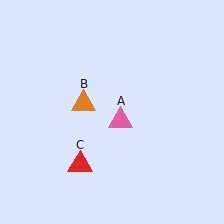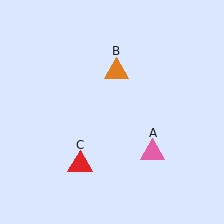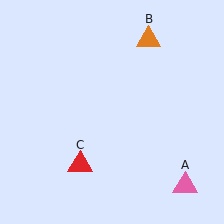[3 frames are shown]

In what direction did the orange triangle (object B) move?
The orange triangle (object B) moved up and to the right.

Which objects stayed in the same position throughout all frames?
Red triangle (object C) remained stationary.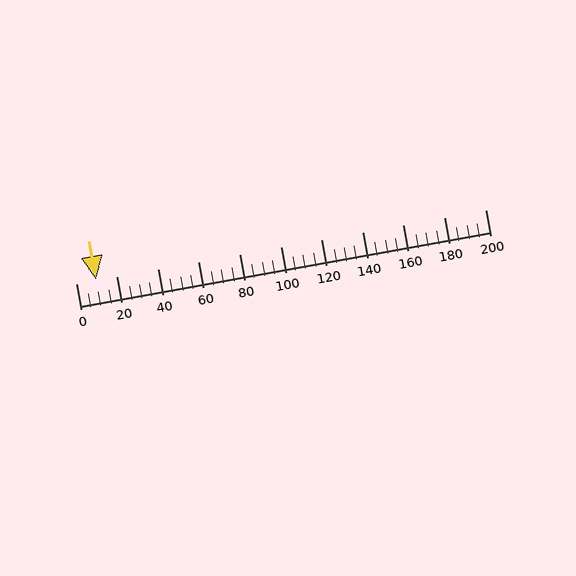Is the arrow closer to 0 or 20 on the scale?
The arrow is closer to 20.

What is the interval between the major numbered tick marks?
The major tick marks are spaced 20 units apart.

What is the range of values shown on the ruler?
The ruler shows values from 0 to 200.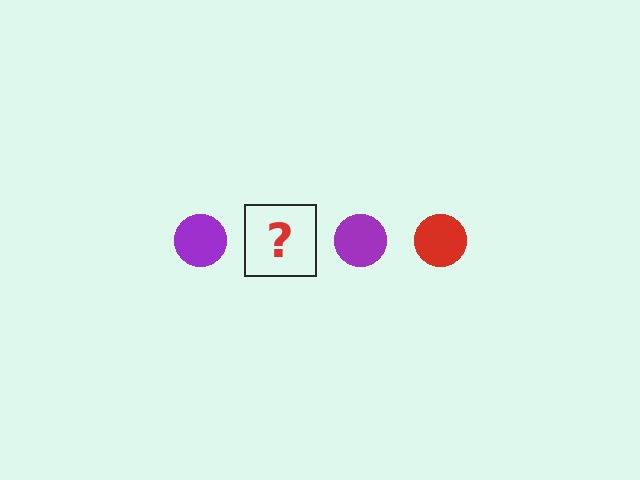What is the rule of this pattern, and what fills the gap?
The rule is that the pattern cycles through purple, red circles. The gap should be filled with a red circle.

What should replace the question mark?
The question mark should be replaced with a red circle.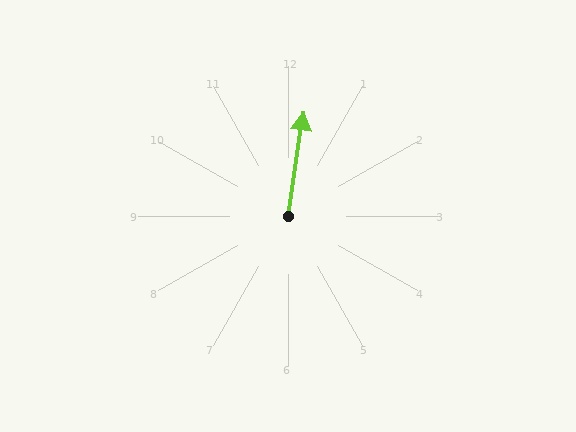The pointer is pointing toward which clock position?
Roughly 12 o'clock.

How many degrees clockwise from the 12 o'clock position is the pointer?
Approximately 9 degrees.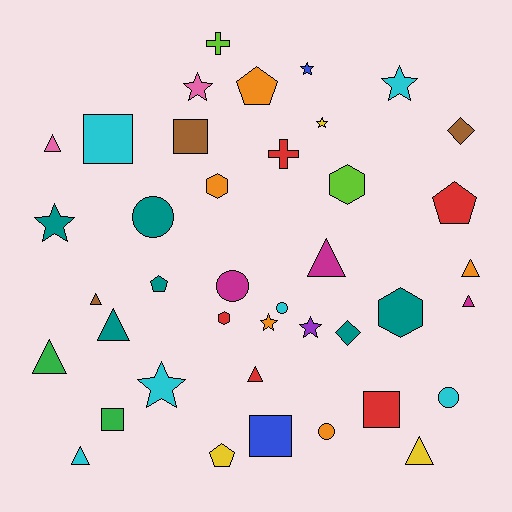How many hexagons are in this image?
There are 4 hexagons.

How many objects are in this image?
There are 40 objects.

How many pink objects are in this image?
There are 2 pink objects.